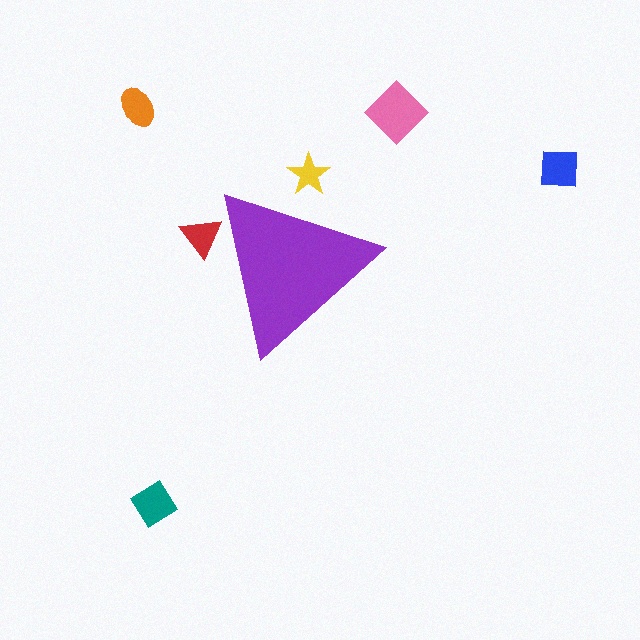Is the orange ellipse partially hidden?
No, the orange ellipse is fully visible.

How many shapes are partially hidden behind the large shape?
2 shapes are partially hidden.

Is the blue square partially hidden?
No, the blue square is fully visible.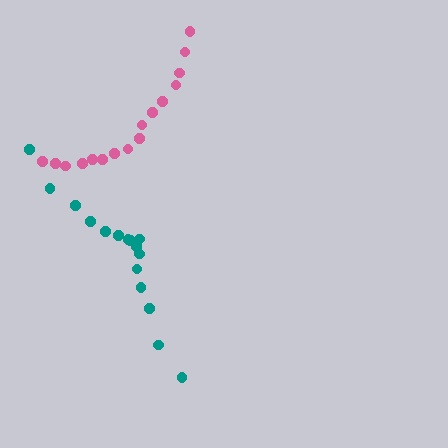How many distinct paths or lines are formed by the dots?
There are 2 distinct paths.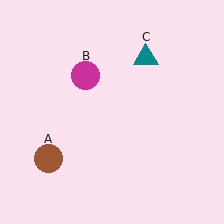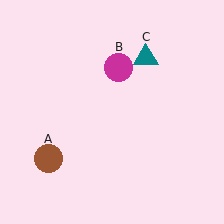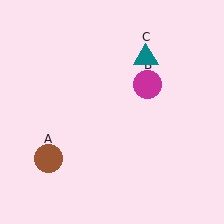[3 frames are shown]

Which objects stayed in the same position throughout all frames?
Brown circle (object A) and teal triangle (object C) remained stationary.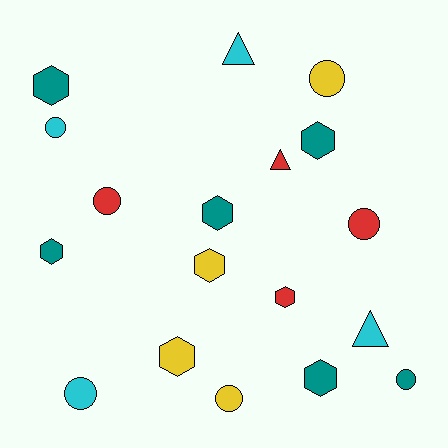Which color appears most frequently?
Teal, with 6 objects.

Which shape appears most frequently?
Hexagon, with 8 objects.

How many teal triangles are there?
There are no teal triangles.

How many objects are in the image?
There are 18 objects.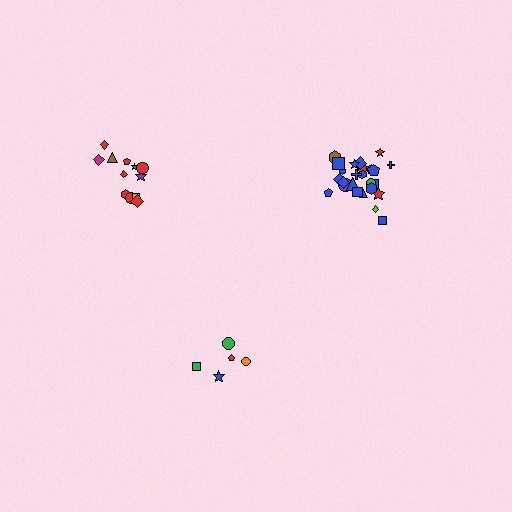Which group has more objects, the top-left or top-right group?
The top-right group.